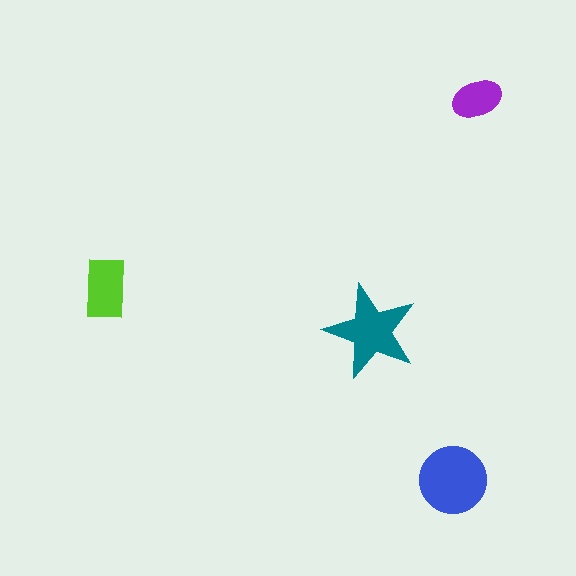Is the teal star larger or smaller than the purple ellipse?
Larger.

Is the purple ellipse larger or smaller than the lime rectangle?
Smaller.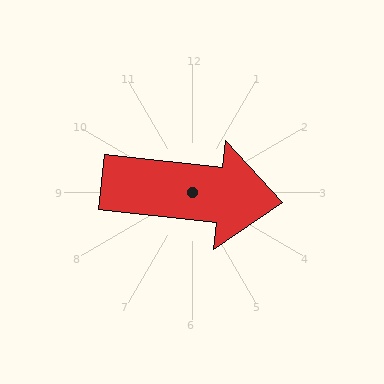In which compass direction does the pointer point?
East.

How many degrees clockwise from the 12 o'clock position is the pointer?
Approximately 96 degrees.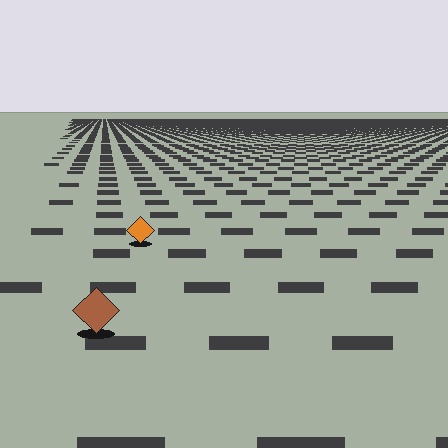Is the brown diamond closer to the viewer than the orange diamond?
Yes. The brown diamond is closer — you can tell from the texture gradient: the ground texture is coarser near it.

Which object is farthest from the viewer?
The orange diamond is farthest from the viewer. It appears smaller and the ground texture around it is denser.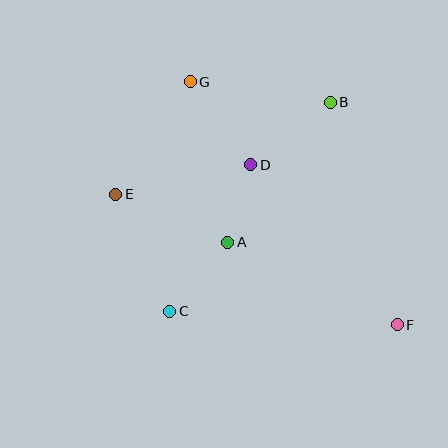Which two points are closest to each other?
Points A and D are closest to each other.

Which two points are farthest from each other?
Points F and G are farthest from each other.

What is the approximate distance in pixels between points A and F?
The distance between A and F is approximately 188 pixels.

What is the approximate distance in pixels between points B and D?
The distance between B and D is approximately 101 pixels.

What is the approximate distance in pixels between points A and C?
The distance between A and C is approximately 90 pixels.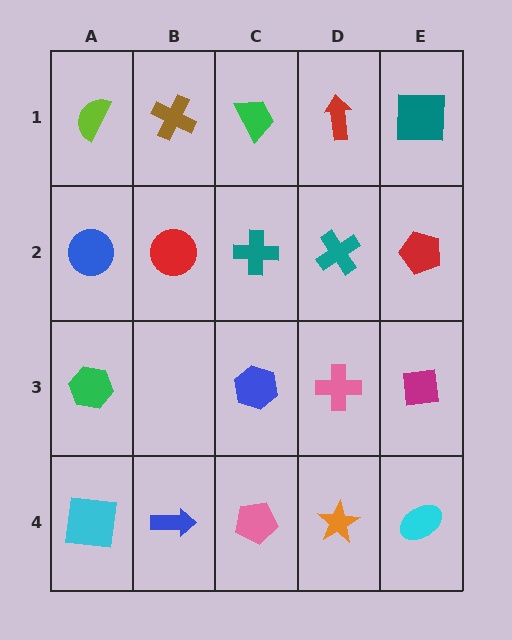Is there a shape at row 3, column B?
No, that cell is empty.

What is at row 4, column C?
A pink pentagon.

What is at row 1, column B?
A brown cross.